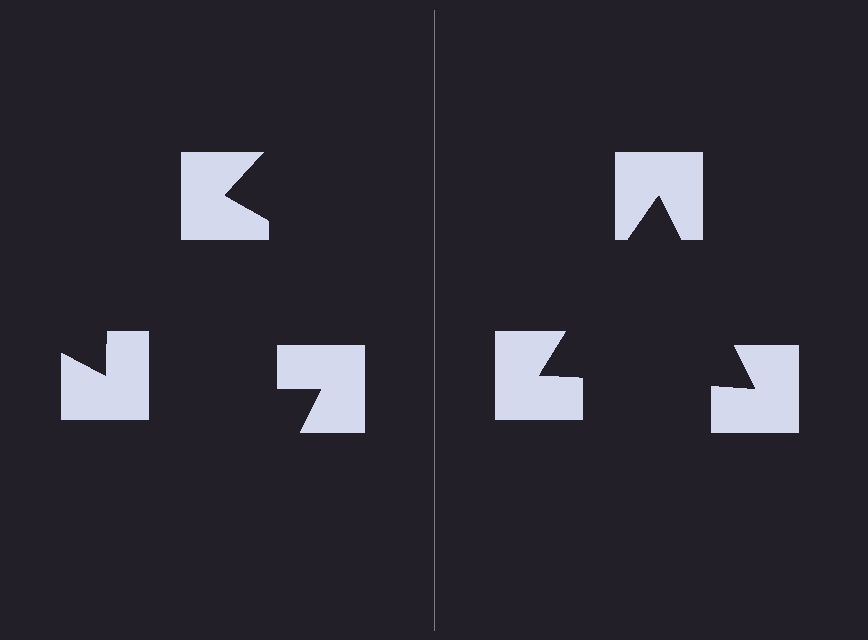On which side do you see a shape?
An illusory triangle appears on the right side. On the left side the wedge cuts are rotated, so no coherent shape forms.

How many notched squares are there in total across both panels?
6 — 3 on each side.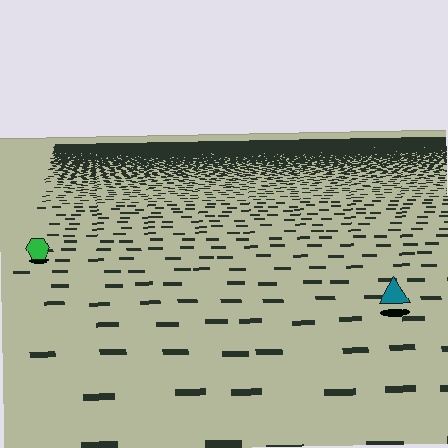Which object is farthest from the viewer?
The green hexagon is farthest from the viewer. It appears smaller and the ground texture around it is denser.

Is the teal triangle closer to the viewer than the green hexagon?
Yes. The teal triangle is closer — you can tell from the texture gradient: the ground texture is coarser near it.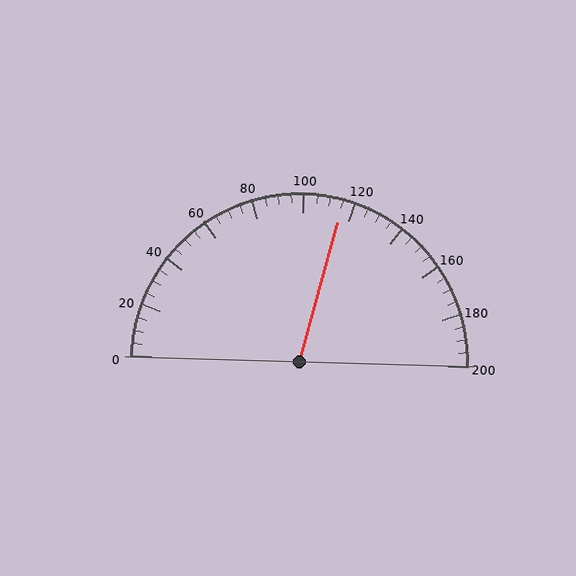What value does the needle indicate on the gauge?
The needle indicates approximately 115.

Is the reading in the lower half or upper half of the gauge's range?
The reading is in the upper half of the range (0 to 200).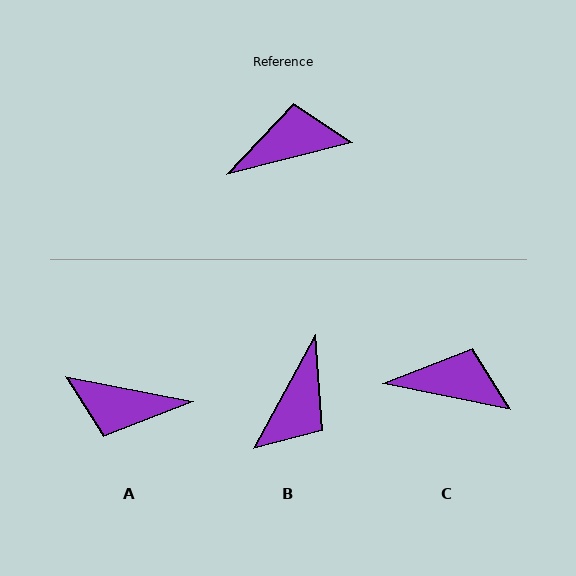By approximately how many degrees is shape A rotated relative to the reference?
Approximately 155 degrees counter-clockwise.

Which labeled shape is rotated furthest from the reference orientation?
A, about 155 degrees away.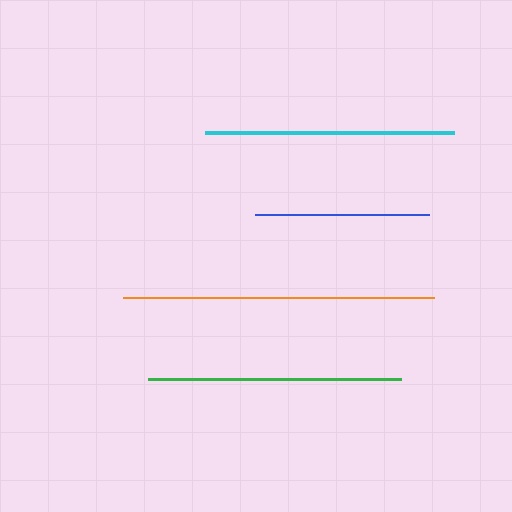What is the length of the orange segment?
The orange segment is approximately 310 pixels long.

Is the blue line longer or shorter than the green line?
The green line is longer than the blue line.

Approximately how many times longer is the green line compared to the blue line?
The green line is approximately 1.5 times the length of the blue line.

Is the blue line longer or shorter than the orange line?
The orange line is longer than the blue line.